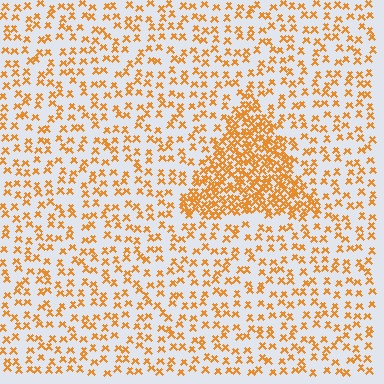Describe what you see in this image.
The image contains small orange elements arranged at two different densities. A triangle-shaped region is visible where the elements are more densely packed than the surrounding area.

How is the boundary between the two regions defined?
The boundary is defined by a change in element density (approximately 2.7x ratio). All elements are the same color, size, and shape.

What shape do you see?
I see a triangle.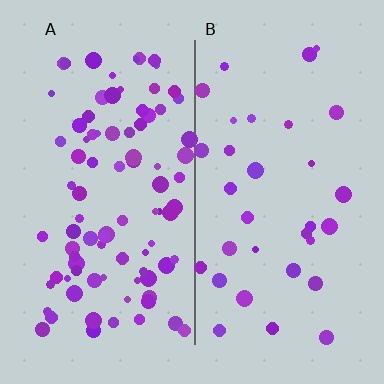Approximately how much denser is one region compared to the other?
Approximately 2.7× — region A over region B.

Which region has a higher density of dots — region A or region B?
A (the left).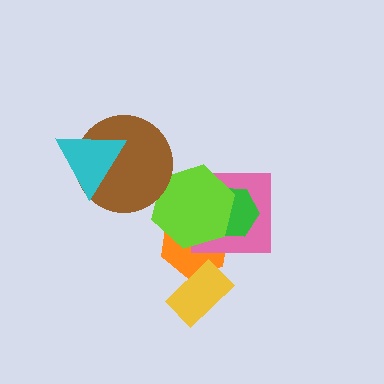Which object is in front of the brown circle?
The cyan triangle is in front of the brown circle.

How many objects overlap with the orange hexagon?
4 objects overlap with the orange hexagon.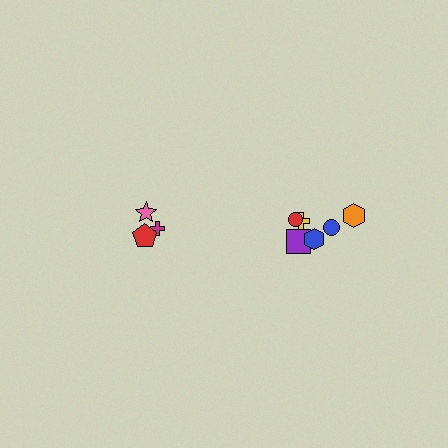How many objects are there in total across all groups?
There are 9 objects.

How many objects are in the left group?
There are 3 objects.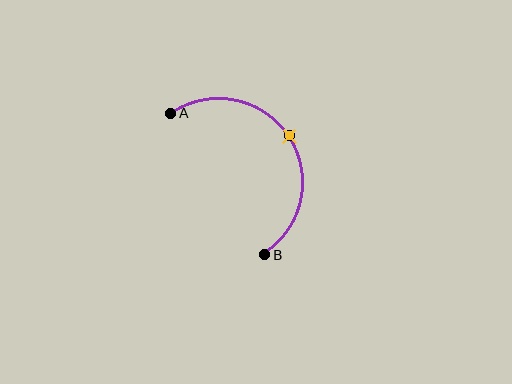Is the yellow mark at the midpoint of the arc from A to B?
Yes. The yellow mark lies on the arc at equal arc-length from both A and B — it is the arc midpoint.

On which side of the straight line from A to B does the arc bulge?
The arc bulges to the right of the straight line connecting A and B.